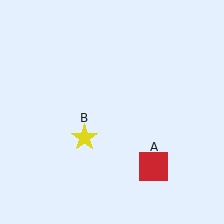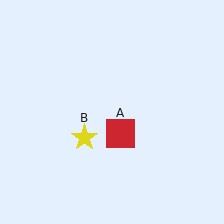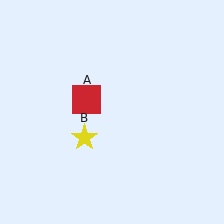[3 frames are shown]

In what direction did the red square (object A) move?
The red square (object A) moved up and to the left.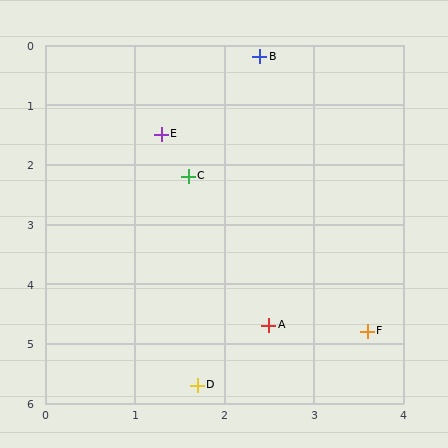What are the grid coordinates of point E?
Point E is at approximately (1.3, 1.5).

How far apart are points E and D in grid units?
Points E and D are about 4.2 grid units apart.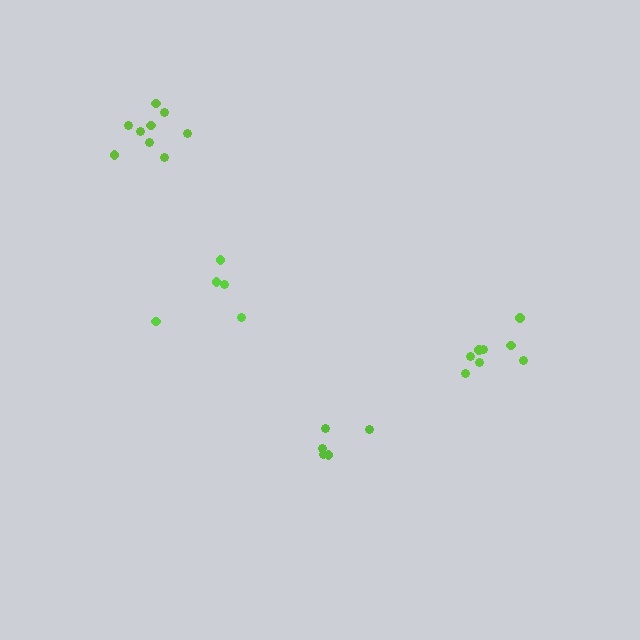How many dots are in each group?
Group 1: 5 dots, Group 2: 5 dots, Group 3: 8 dots, Group 4: 9 dots (27 total).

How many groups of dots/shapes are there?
There are 4 groups.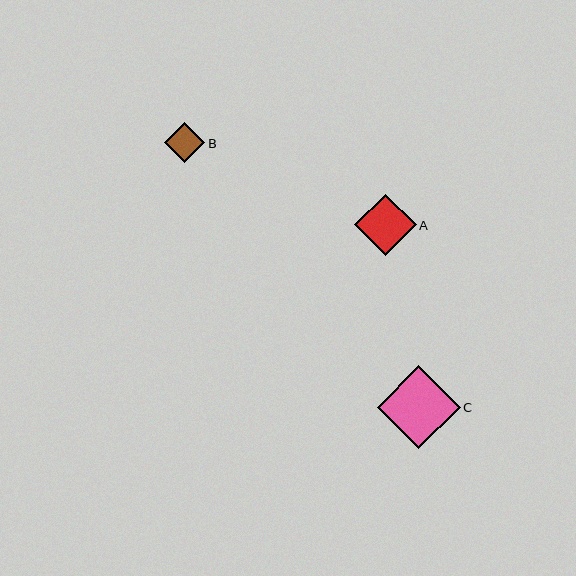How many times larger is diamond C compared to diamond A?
Diamond C is approximately 1.4 times the size of diamond A.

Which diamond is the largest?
Diamond C is the largest with a size of approximately 83 pixels.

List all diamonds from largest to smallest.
From largest to smallest: C, A, B.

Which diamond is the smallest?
Diamond B is the smallest with a size of approximately 40 pixels.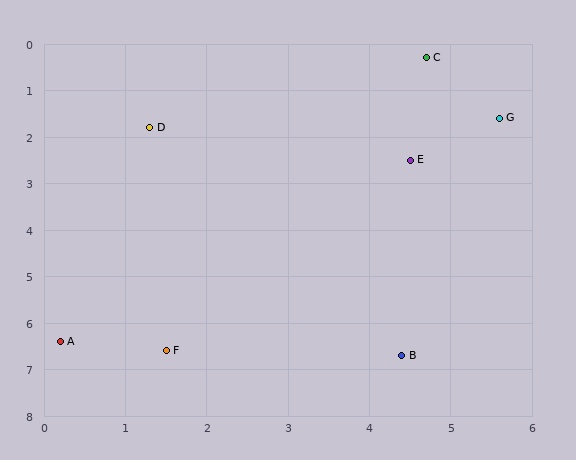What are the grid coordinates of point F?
Point F is at approximately (1.5, 6.6).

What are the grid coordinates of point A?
Point A is at approximately (0.2, 6.4).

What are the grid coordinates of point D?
Point D is at approximately (1.3, 1.8).